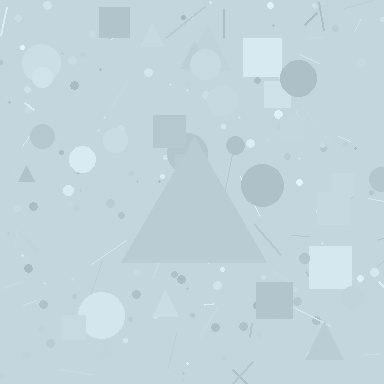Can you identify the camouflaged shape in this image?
The camouflaged shape is a triangle.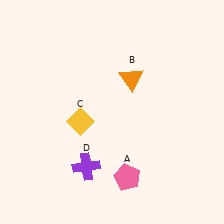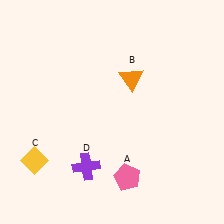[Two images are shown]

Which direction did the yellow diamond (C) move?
The yellow diamond (C) moved left.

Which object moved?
The yellow diamond (C) moved left.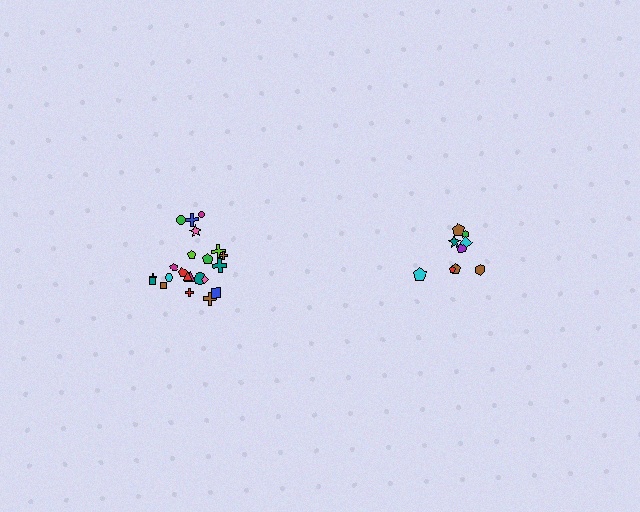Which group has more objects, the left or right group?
The left group.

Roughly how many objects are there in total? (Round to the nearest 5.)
Roughly 30 objects in total.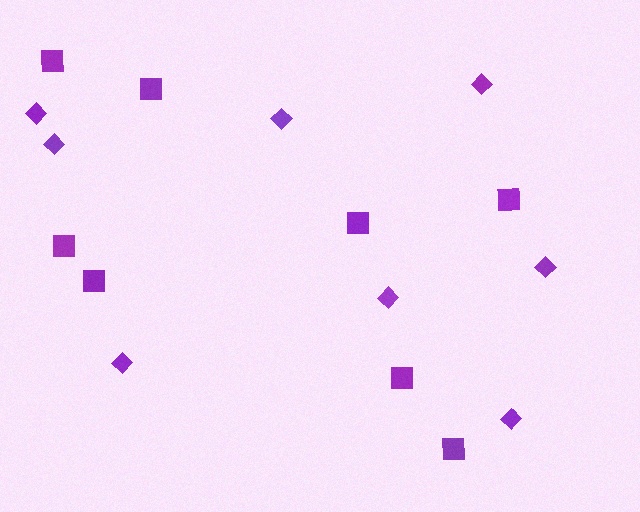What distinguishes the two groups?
There are 2 groups: one group of diamonds (8) and one group of squares (8).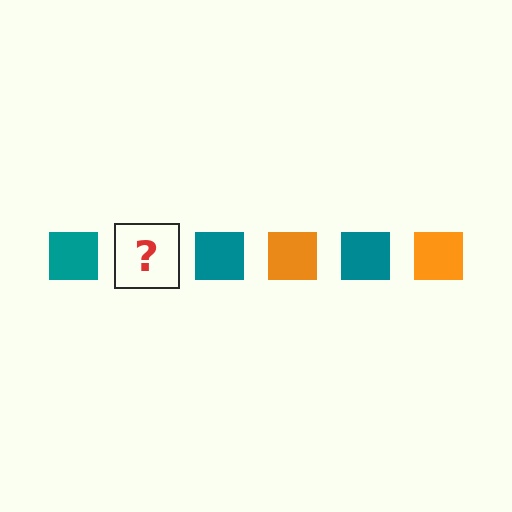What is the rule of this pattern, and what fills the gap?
The rule is that the pattern cycles through teal, orange squares. The gap should be filled with an orange square.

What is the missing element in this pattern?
The missing element is an orange square.